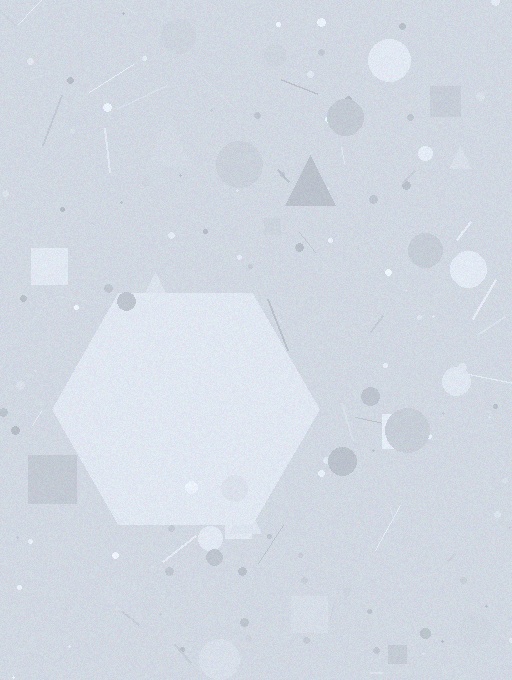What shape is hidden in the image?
A hexagon is hidden in the image.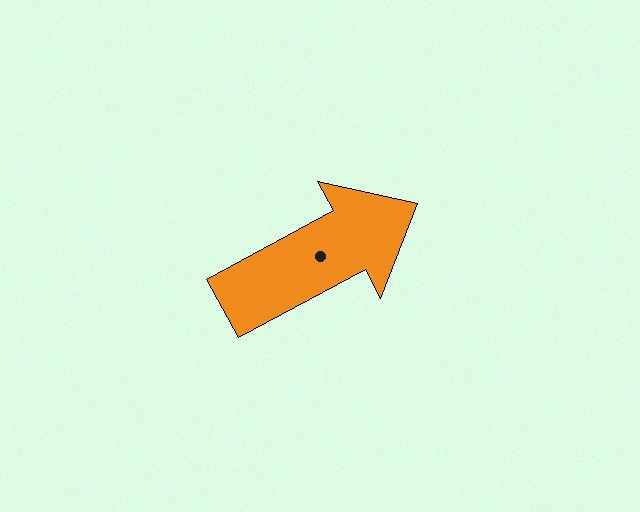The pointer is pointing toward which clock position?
Roughly 2 o'clock.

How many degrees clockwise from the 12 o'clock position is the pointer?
Approximately 62 degrees.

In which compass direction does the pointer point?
Northeast.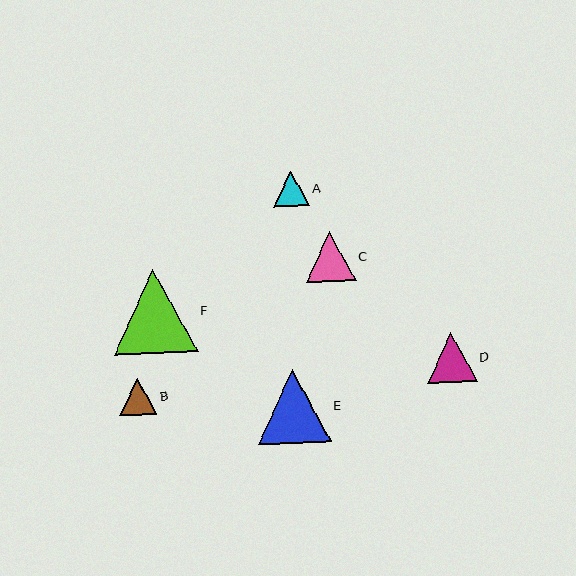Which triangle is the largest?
Triangle F is the largest with a size of approximately 84 pixels.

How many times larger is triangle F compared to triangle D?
Triangle F is approximately 1.7 times the size of triangle D.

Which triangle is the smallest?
Triangle A is the smallest with a size of approximately 36 pixels.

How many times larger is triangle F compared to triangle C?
Triangle F is approximately 1.7 times the size of triangle C.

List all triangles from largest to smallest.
From largest to smallest: F, E, D, C, B, A.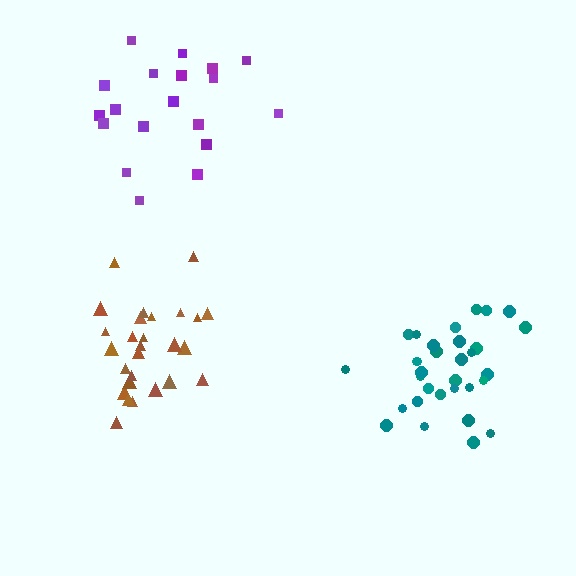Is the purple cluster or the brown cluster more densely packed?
Brown.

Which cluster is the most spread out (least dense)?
Purple.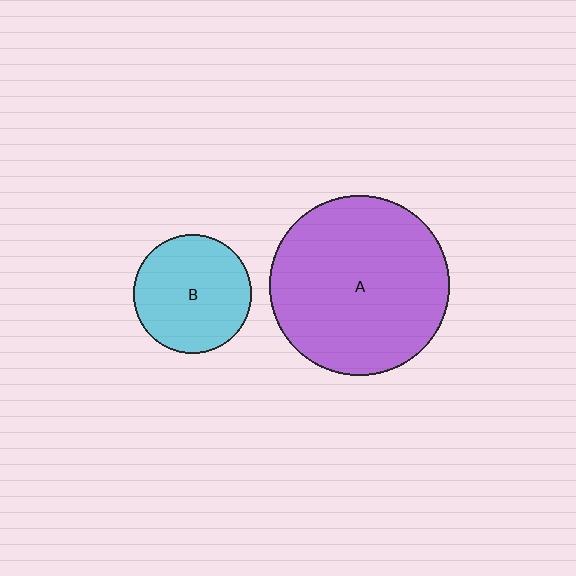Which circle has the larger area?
Circle A (purple).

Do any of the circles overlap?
No, none of the circles overlap.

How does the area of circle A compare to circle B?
Approximately 2.3 times.